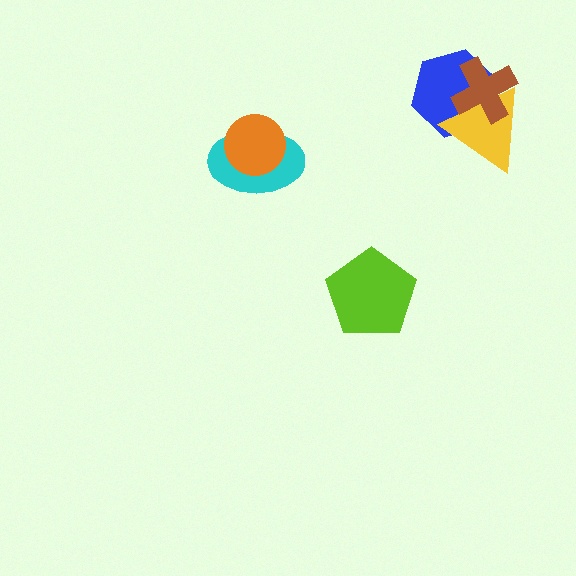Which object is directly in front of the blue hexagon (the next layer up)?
The yellow triangle is directly in front of the blue hexagon.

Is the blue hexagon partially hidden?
Yes, it is partially covered by another shape.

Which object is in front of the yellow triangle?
The brown cross is in front of the yellow triangle.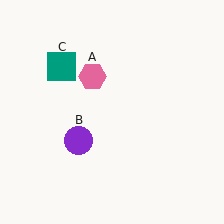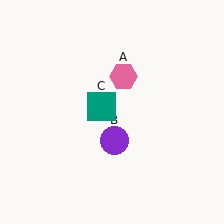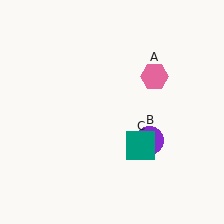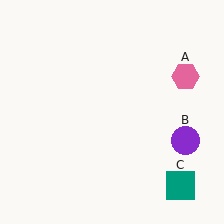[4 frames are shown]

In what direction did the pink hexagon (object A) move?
The pink hexagon (object A) moved right.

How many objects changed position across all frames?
3 objects changed position: pink hexagon (object A), purple circle (object B), teal square (object C).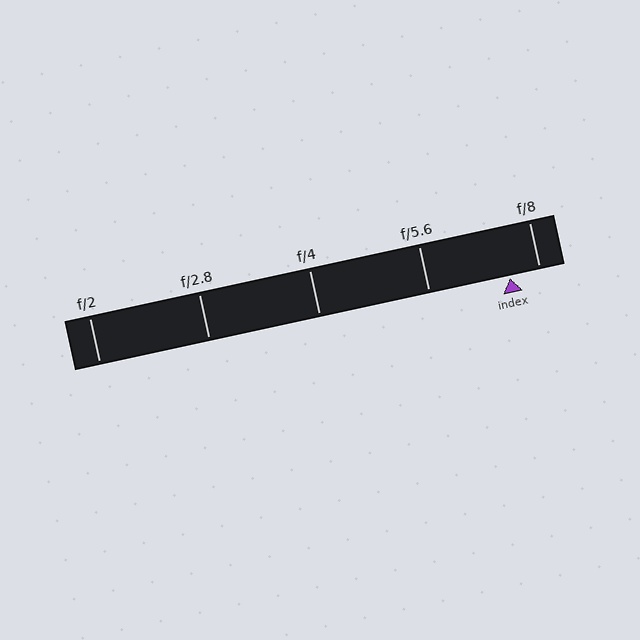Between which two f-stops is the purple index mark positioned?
The index mark is between f/5.6 and f/8.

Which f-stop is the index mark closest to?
The index mark is closest to f/8.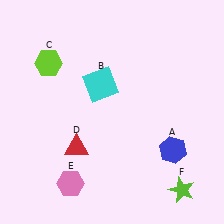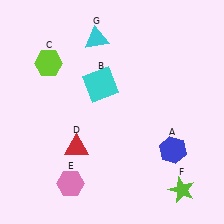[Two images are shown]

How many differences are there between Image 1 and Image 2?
There is 1 difference between the two images.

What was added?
A cyan triangle (G) was added in Image 2.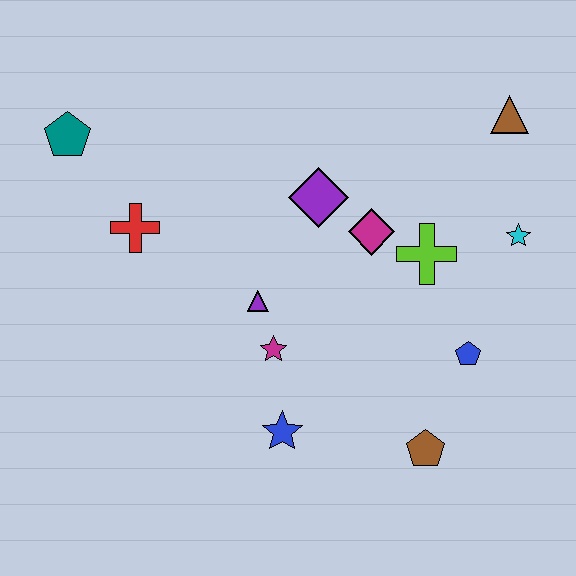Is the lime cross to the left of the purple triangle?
No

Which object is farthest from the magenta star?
The brown triangle is farthest from the magenta star.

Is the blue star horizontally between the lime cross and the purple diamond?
No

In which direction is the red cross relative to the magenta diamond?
The red cross is to the left of the magenta diamond.